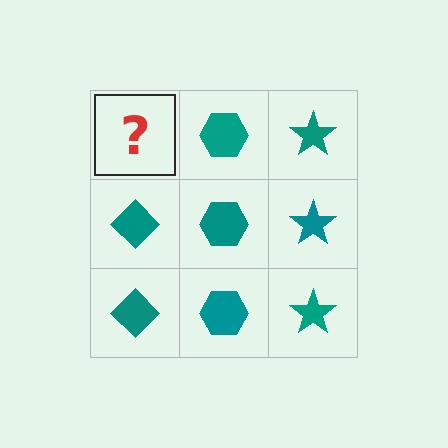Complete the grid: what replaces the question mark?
The question mark should be replaced with a teal diamond.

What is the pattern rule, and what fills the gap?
The rule is that each column has a consistent shape. The gap should be filled with a teal diamond.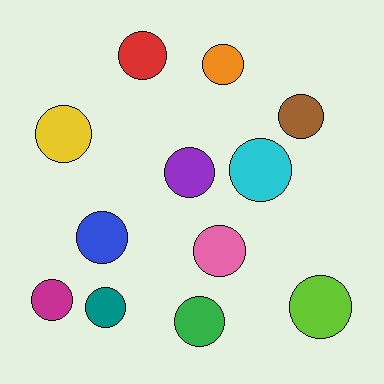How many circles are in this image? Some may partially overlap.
There are 12 circles.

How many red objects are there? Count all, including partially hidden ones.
There is 1 red object.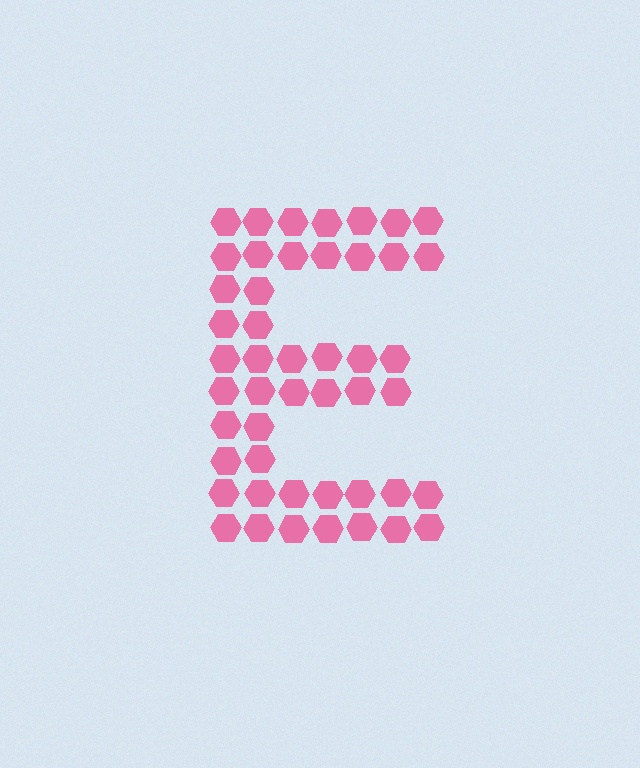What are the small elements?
The small elements are hexagons.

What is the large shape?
The large shape is the letter E.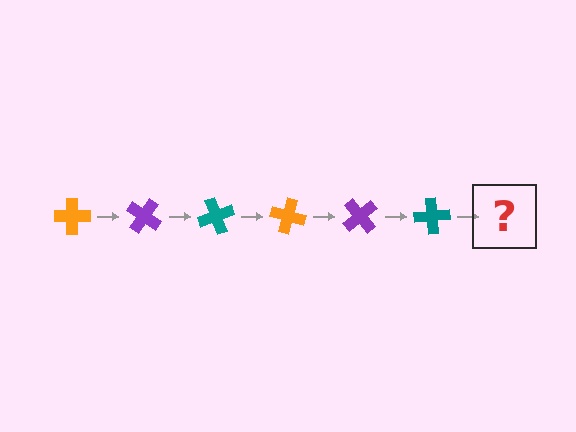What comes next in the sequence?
The next element should be an orange cross, rotated 210 degrees from the start.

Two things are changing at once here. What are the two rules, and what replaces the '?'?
The two rules are that it rotates 35 degrees each step and the color cycles through orange, purple, and teal. The '?' should be an orange cross, rotated 210 degrees from the start.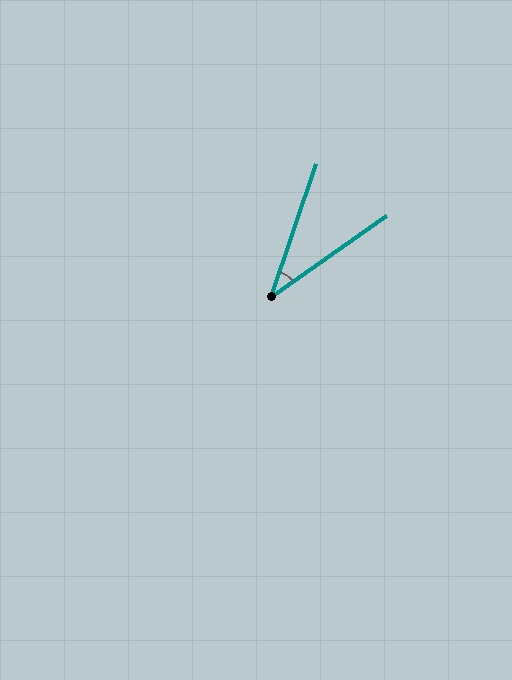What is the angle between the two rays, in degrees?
Approximately 36 degrees.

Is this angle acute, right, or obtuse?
It is acute.